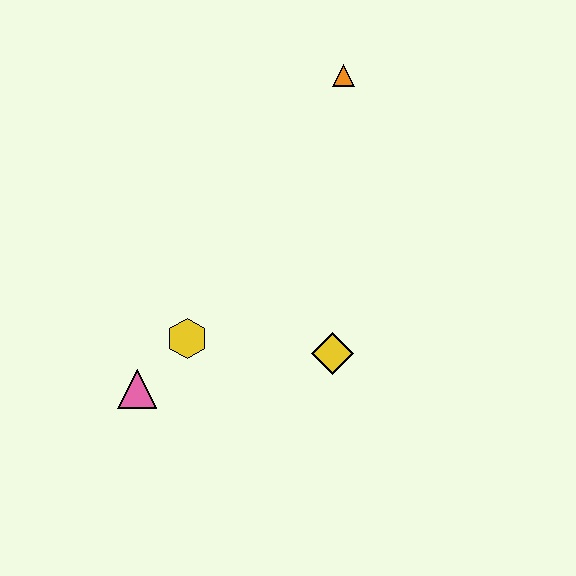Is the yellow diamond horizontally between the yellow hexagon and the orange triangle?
Yes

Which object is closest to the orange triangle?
The yellow diamond is closest to the orange triangle.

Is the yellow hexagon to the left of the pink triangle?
No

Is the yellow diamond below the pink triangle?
No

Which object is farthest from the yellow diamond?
The orange triangle is farthest from the yellow diamond.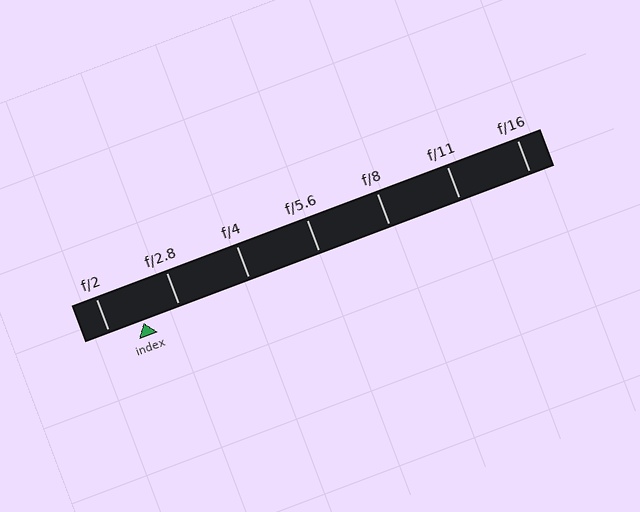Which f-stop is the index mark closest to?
The index mark is closest to f/2.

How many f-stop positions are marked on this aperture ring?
There are 7 f-stop positions marked.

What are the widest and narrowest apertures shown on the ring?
The widest aperture shown is f/2 and the narrowest is f/16.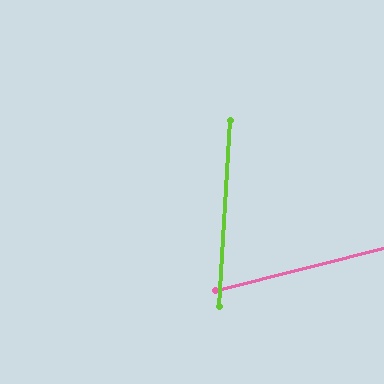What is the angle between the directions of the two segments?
Approximately 72 degrees.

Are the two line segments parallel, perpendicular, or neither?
Neither parallel nor perpendicular — they differ by about 72°.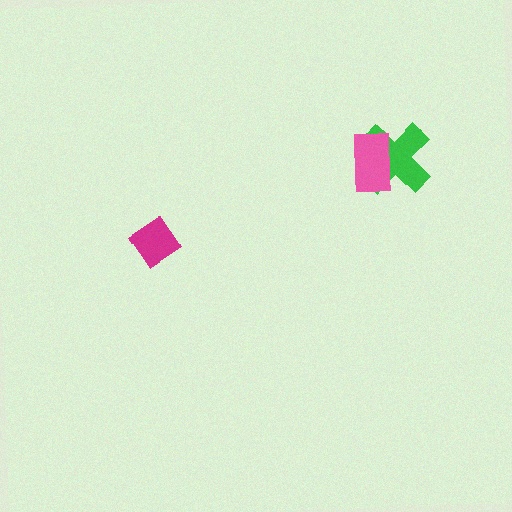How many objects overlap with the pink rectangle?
1 object overlaps with the pink rectangle.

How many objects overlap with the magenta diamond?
0 objects overlap with the magenta diamond.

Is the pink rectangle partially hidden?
No, no other shape covers it.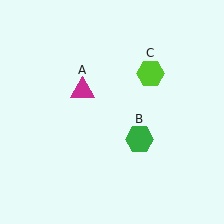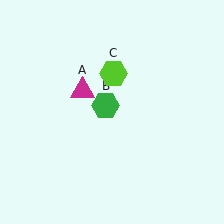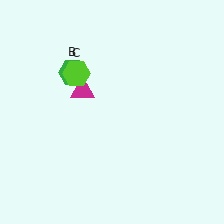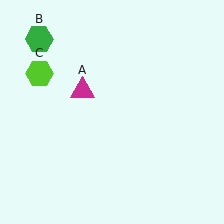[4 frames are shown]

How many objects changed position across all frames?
2 objects changed position: green hexagon (object B), lime hexagon (object C).